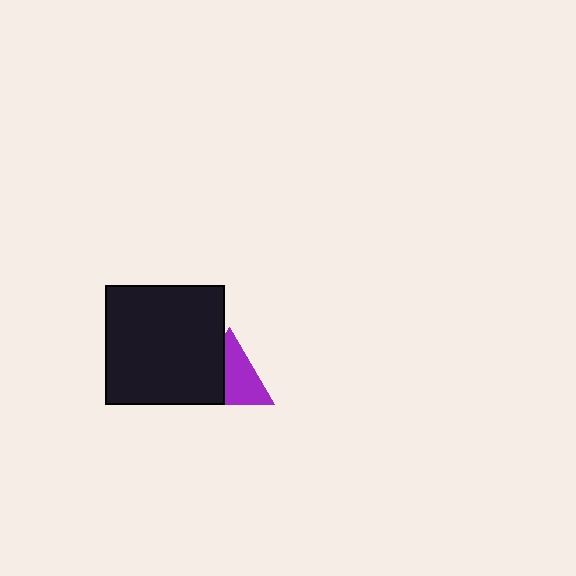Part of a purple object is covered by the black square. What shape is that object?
It is a triangle.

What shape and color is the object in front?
The object in front is a black square.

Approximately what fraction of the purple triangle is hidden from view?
Roughly 42% of the purple triangle is hidden behind the black square.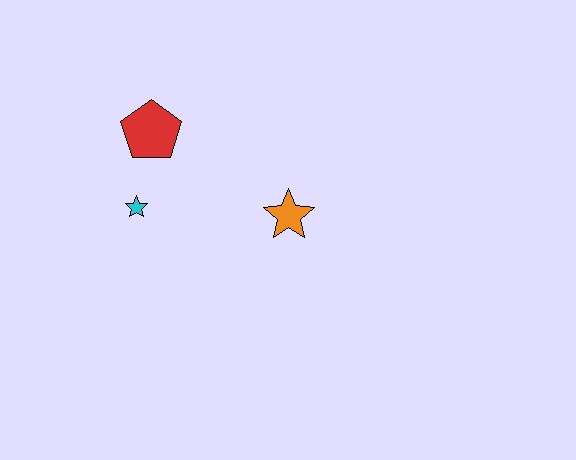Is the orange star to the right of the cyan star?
Yes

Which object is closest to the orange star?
The cyan star is closest to the orange star.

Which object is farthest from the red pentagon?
The orange star is farthest from the red pentagon.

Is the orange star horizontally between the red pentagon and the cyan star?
No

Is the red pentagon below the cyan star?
No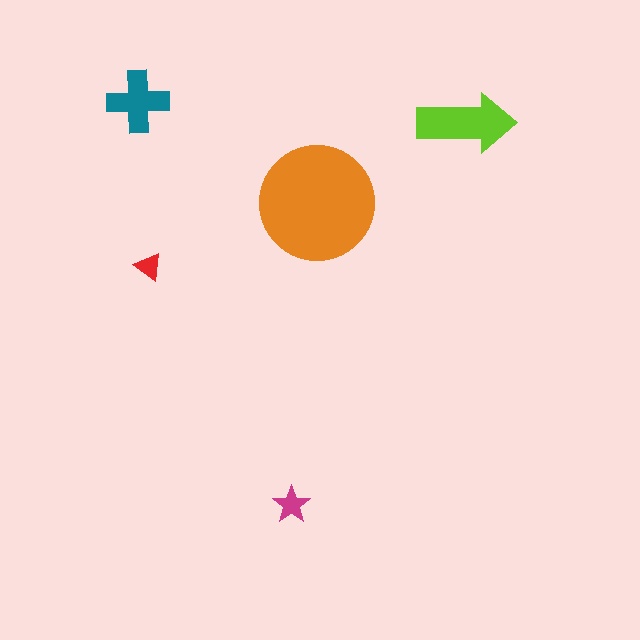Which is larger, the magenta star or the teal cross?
The teal cross.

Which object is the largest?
The orange circle.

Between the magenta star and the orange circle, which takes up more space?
The orange circle.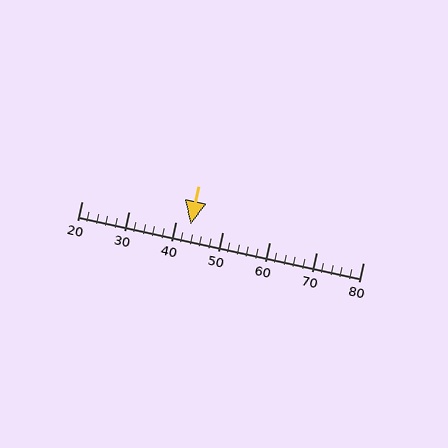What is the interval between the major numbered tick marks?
The major tick marks are spaced 10 units apart.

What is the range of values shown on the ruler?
The ruler shows values from 20 to 80.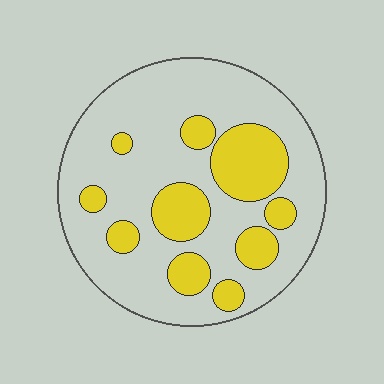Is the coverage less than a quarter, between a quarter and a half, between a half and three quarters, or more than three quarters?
Between a quarter and a half.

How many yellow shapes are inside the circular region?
10.